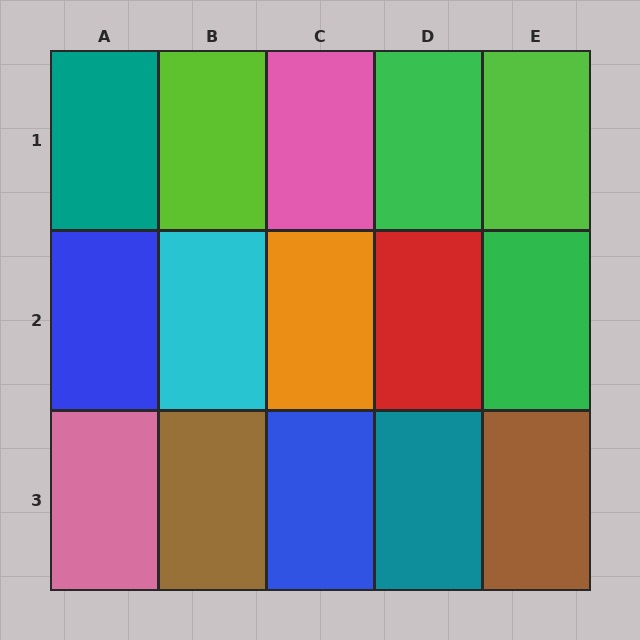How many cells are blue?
2 cells are blue.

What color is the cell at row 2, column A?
Blue.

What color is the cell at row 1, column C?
Pink.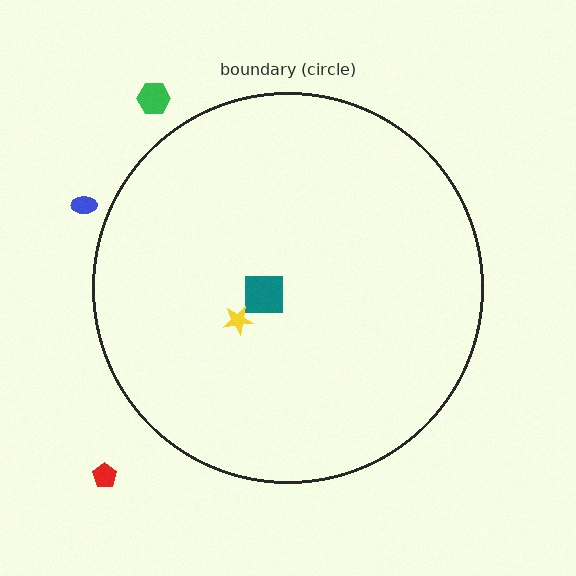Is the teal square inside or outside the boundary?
Inside.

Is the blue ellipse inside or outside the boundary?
Outside.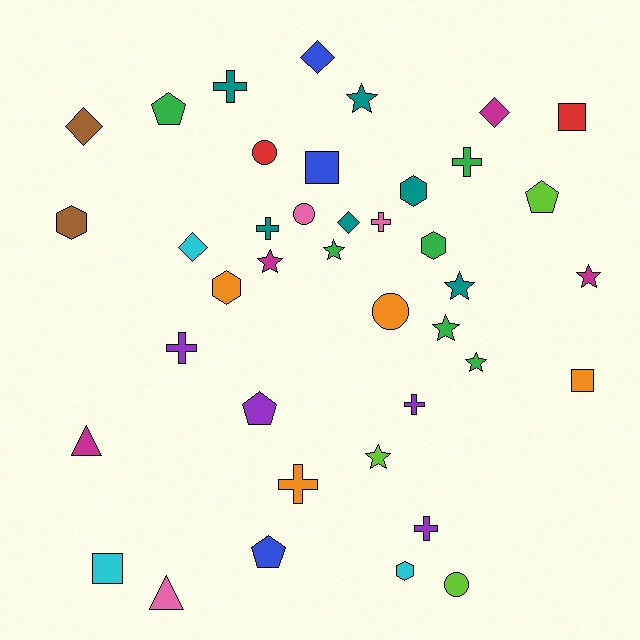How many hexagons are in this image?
There are 5 hexagons.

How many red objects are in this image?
There are 2 red objects.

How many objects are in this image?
There are 40 objects.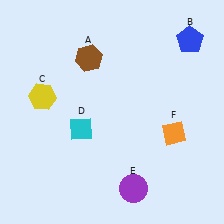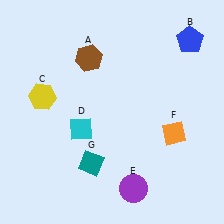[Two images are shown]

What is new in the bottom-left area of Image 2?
A teal diamond (G) was added in the bottom-left area of Image 2.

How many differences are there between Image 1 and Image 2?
There is 1 difference between the two images.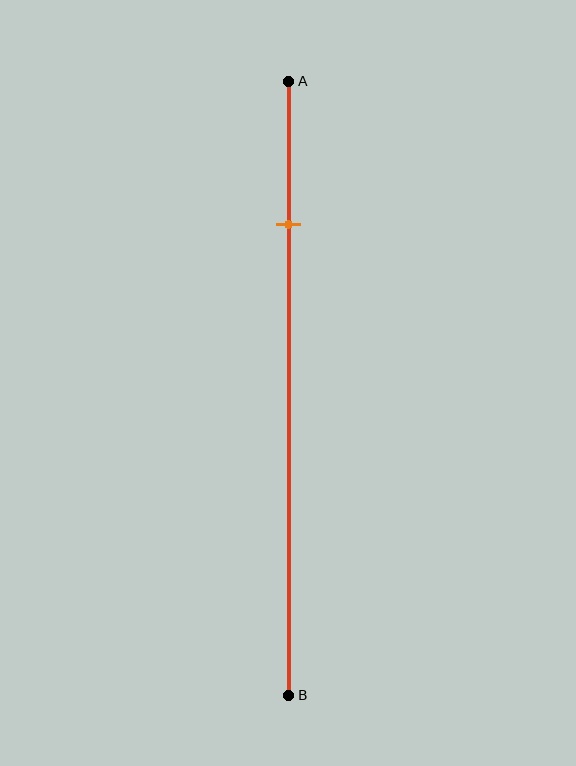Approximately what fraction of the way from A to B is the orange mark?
The orange mark is approximately 25% of the way from A to B.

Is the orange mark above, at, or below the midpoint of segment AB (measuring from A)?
The orange mark is above the midpoint of segment AB.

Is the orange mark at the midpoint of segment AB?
No, the mark is at about 25% from A, not at the 50% midpoint.